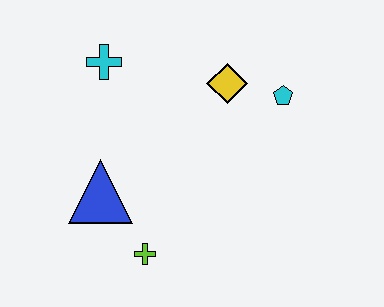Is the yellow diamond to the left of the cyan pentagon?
Yes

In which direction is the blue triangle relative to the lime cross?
The blue triangle is above the lime cross.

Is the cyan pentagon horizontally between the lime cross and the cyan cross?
No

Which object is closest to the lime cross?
The blue triangle is closest to the lime cross.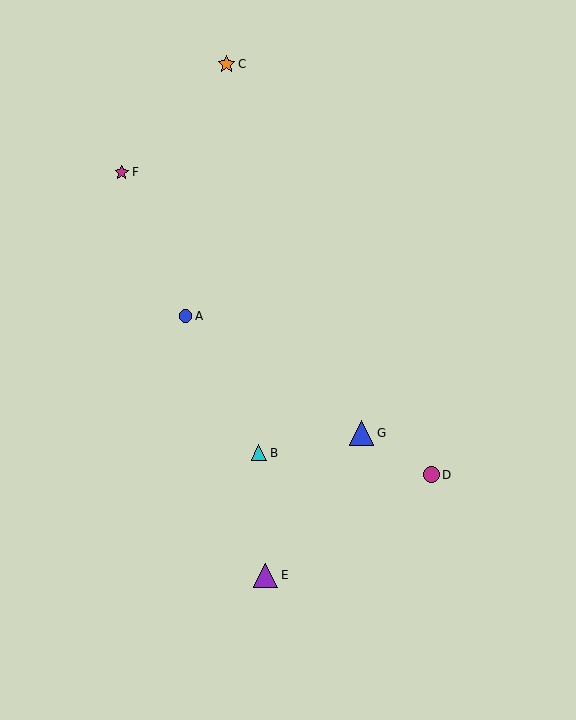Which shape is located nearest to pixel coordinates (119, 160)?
The magenta star (labeled F) at (122, 172) is nearest to that location.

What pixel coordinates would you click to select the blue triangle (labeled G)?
Click at (362, 433) to select the blue triangle G.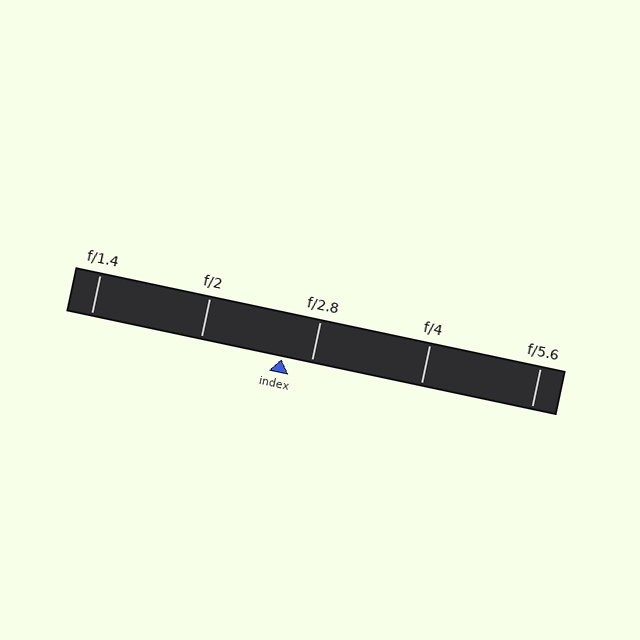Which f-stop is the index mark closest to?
The index mark is closest to f/2.8.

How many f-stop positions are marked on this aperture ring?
There are 5 f-stop positions marked.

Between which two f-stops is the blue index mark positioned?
The index mark is between f/2 and f/2.8.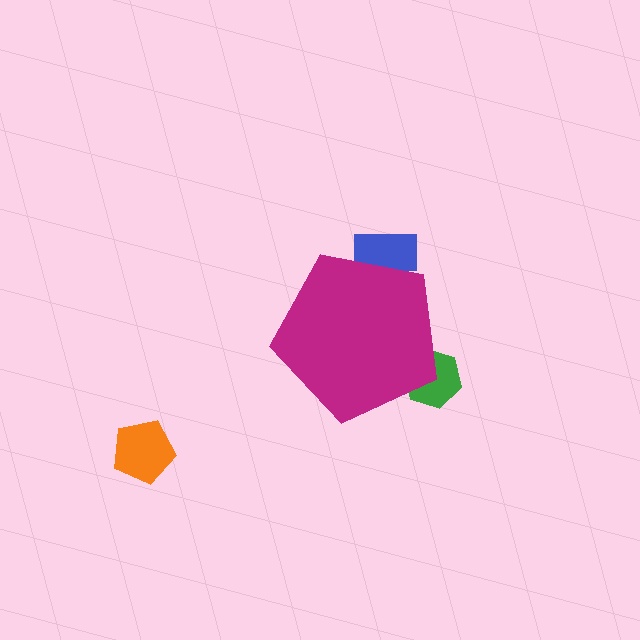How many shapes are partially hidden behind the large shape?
2 shapes are partially hidden.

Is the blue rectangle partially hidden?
Yes, the blue rectangle is partially hidden behind the magenta pentagon.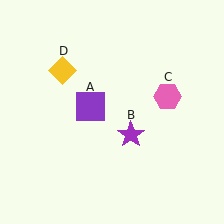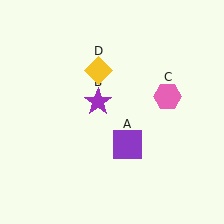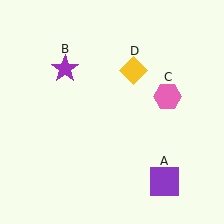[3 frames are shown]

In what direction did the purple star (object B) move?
The purple star (object B) moved up and to the left.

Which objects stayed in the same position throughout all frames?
Pink hexagon (object C) remained stationary.